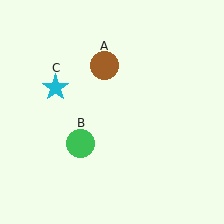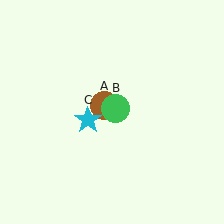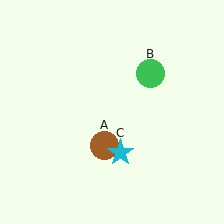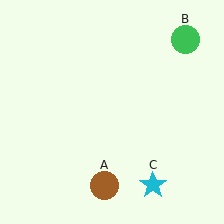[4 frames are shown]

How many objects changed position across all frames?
3 objects changed position: brown circle (object A), green circle (object B), cyan star (object C).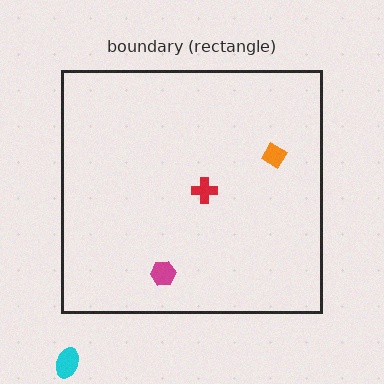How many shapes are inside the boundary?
3 inside, 1 outside.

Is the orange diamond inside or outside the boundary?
Inside.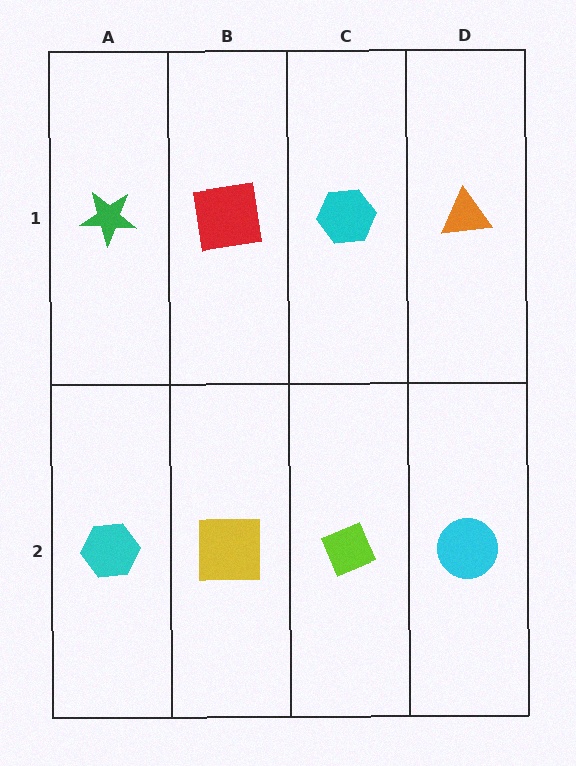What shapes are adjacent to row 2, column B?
A red square (row 1, column B), a cyan hexagon (row 2, column A), a lime diamond (row 2, column C).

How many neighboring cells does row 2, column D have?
2.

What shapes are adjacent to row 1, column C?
A lime diamond (row 2, column C), a red square (row 1, column B), an orange triangle (row 1, column D).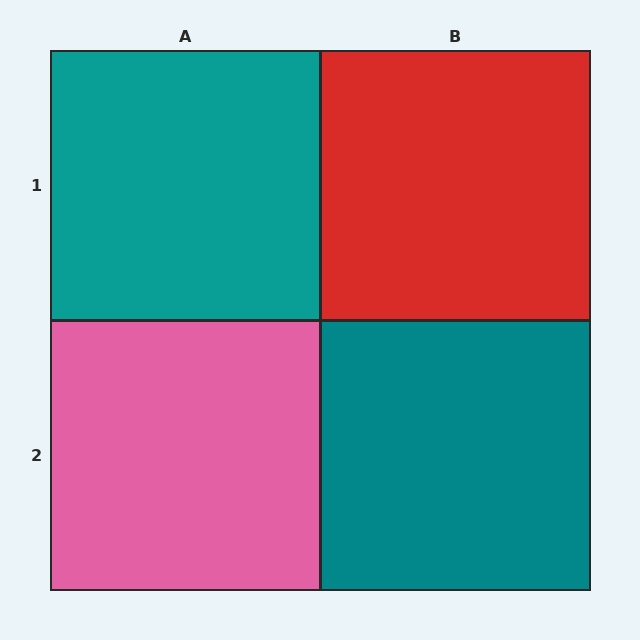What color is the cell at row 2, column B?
Teal.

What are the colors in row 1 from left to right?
Teal, red.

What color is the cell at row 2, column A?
Pink.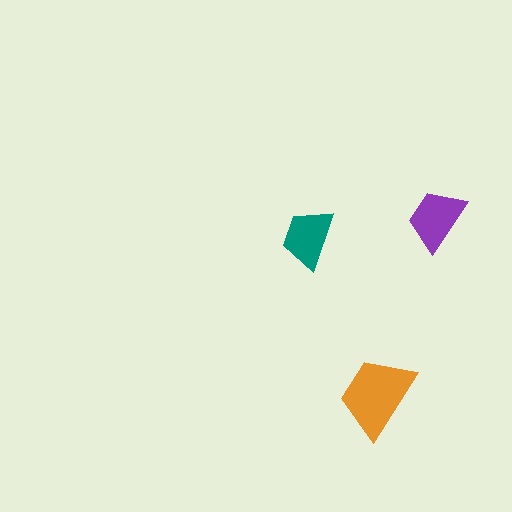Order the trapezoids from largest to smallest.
the orange one, the purple one, the teal one.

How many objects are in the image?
There are 3 objects in the image.